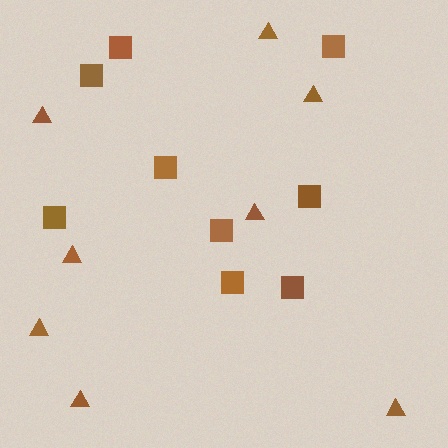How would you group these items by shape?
There are 2 groups: one group of squares (9) and one group of triangles (8).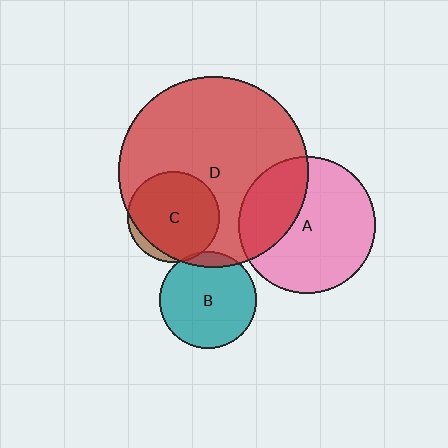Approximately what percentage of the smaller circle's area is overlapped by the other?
Approximately 30%.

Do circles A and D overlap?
Yes.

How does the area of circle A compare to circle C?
Approximately 2.2 times.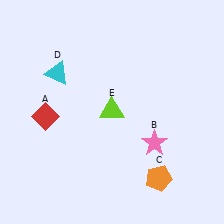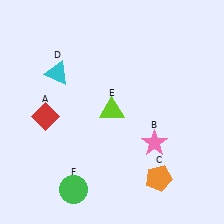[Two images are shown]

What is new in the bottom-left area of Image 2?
A green circle (F) was added in the bottom-left area of Image 2.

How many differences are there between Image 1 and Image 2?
There is 1 difference between the two images.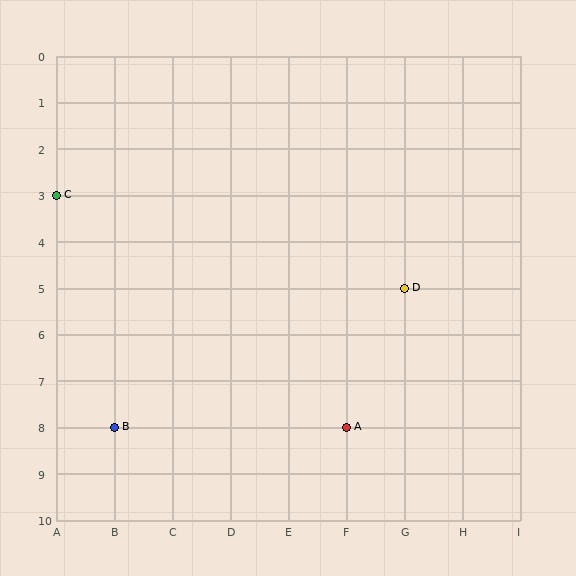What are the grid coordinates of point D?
Point D is at grid coordinates (G, 5).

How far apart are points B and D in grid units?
Points B and D are 5 columns and 3 rows apart (about 5.8 grid units diagonally).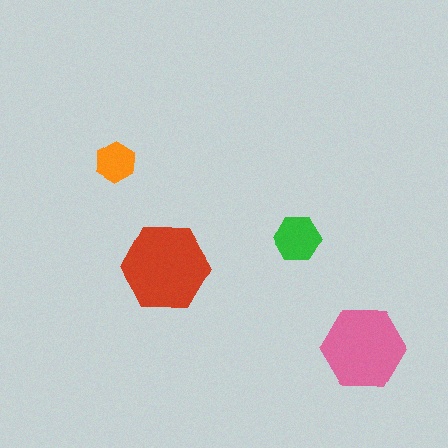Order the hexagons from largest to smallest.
the red one, the pink one, the green one, the orange one.